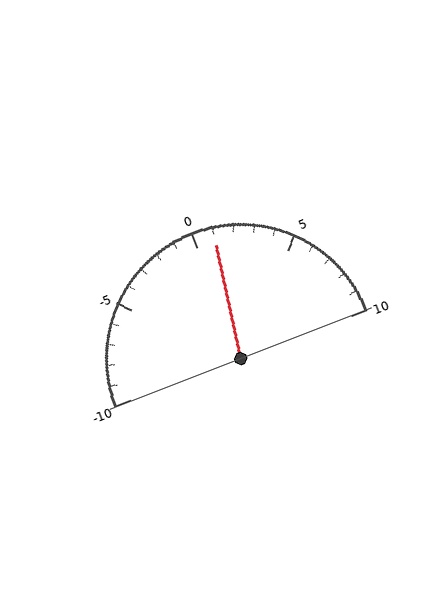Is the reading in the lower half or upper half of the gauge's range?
The reading is in the upper half of the range (-10 to 10).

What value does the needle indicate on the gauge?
The needle indicates approximately 1.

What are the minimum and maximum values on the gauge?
The gauge ranges from -10 to 10.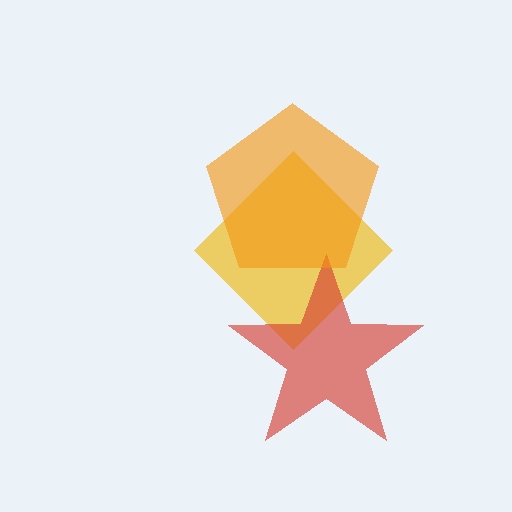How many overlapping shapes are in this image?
There are 3 overlapping shapes in the image.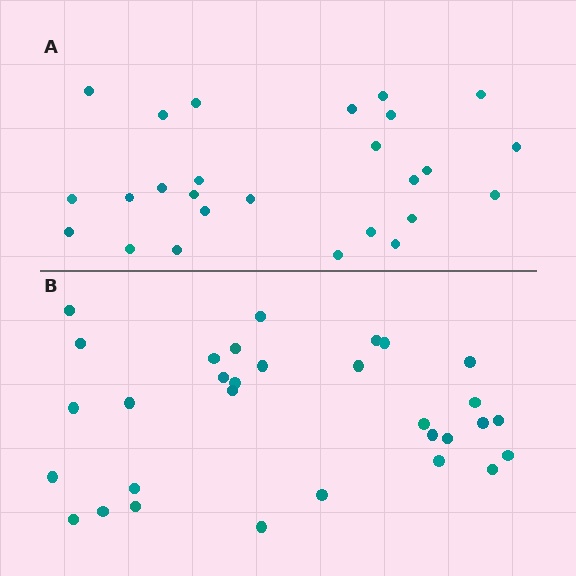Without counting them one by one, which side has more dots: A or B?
Region B (the bottom region) has more dots.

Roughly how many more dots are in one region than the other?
Region B has about 5 more dots than region A.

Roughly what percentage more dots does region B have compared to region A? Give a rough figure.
About 20% more.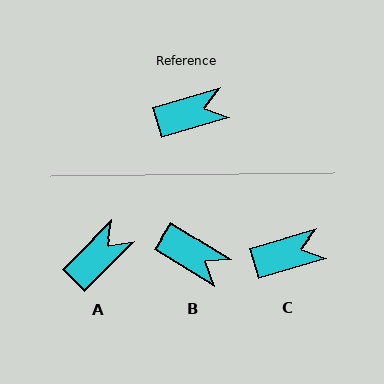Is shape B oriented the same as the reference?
No, it is off by about 48 degrees.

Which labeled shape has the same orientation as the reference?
C.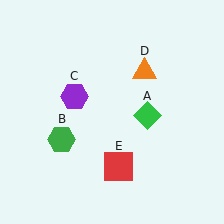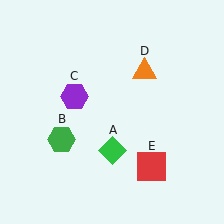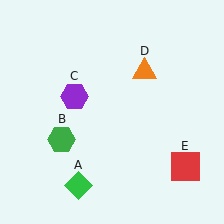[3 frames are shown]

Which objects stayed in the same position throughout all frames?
Green hexagon (object B) and purple hexagon (object C) and orange triangle (object D) remained stationary.